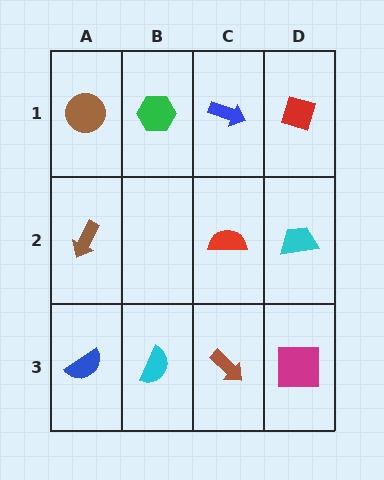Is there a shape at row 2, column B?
No, that cell is empty.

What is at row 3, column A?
A blue semicircle.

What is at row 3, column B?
A cyan semicircle.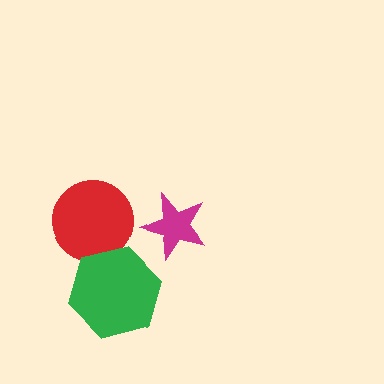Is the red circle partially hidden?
Yes, it is partially covered by another shape.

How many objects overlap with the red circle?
1 object overlaps with the red circle.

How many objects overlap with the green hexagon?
1 object overlaps with the green hexagon.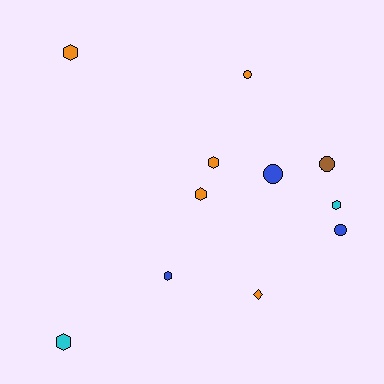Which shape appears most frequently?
Hexagon, with 6 objects.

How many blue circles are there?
There are 2 blue circles.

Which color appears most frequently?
Orange, with 5 objects.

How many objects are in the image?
There are 11 objects.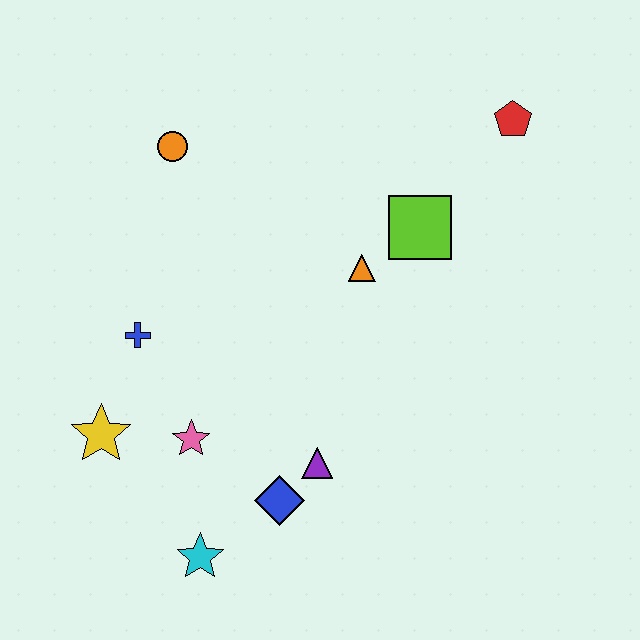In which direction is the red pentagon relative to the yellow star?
The red pentagon is to the right of the yellow star.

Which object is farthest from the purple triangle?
The red pentagon is farthest from the purple triangle.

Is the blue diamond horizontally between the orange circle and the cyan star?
No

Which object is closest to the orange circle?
The blue cross is closest to the orange circle.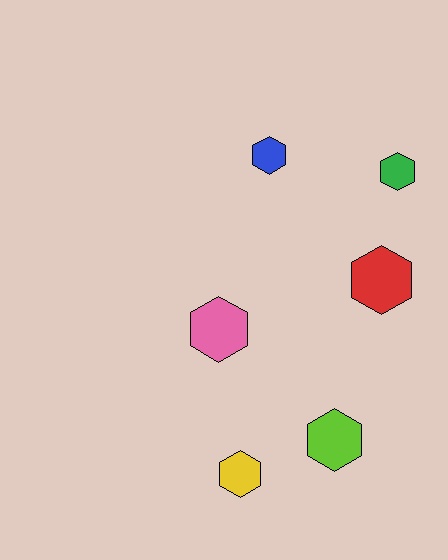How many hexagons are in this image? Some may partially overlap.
There are 6 hexagons.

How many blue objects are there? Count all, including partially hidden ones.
There is 1 blue object.